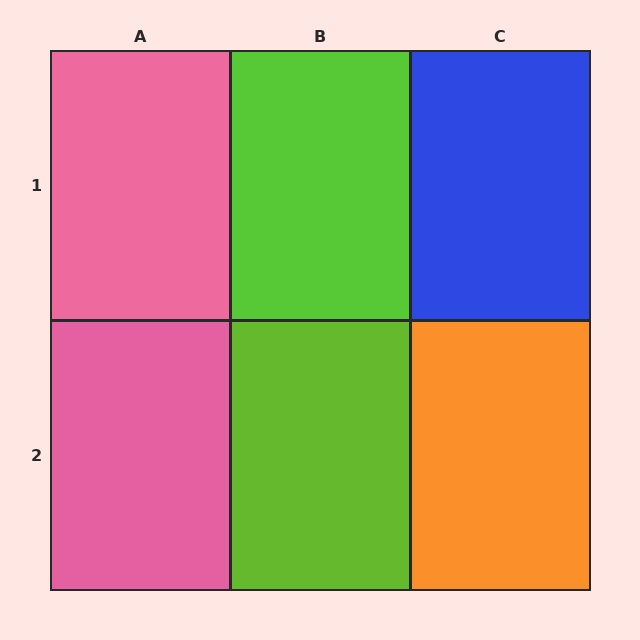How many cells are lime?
2 cells are lime.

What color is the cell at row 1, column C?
Blue.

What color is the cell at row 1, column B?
Lime.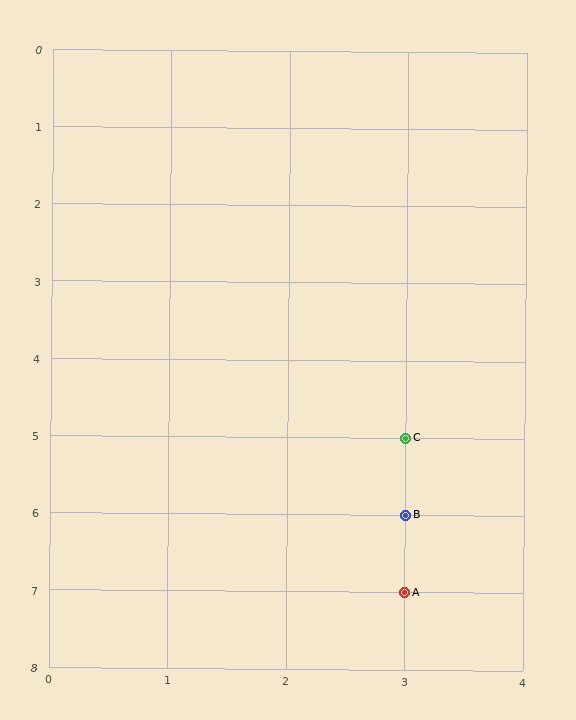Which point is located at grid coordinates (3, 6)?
Point B is at (3, 6).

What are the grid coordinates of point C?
Point C is at grid coordinates (3, 5).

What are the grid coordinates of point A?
Point A is at grid coordinates (3, 7).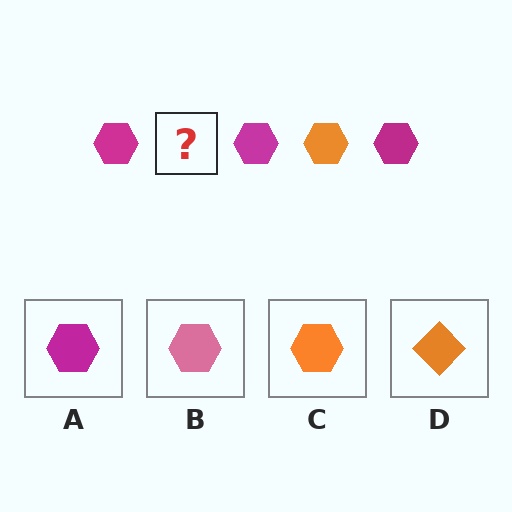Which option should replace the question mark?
Option C.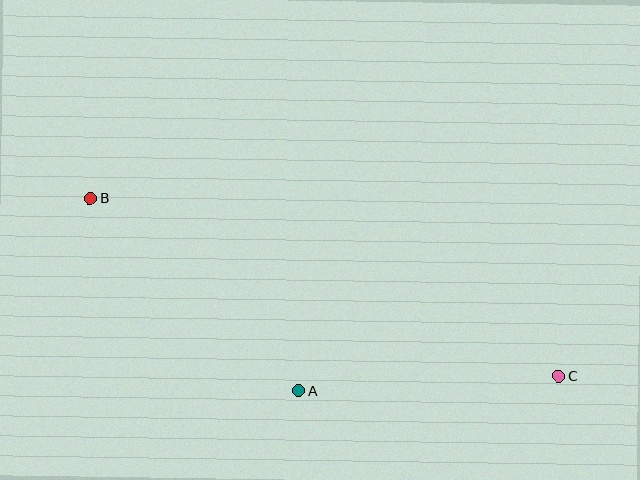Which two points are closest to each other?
Points A and C are closest to each other.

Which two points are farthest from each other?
Points B and C are farthest from each other.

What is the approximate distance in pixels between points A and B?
The distance between A and B is approximately 284 pixels.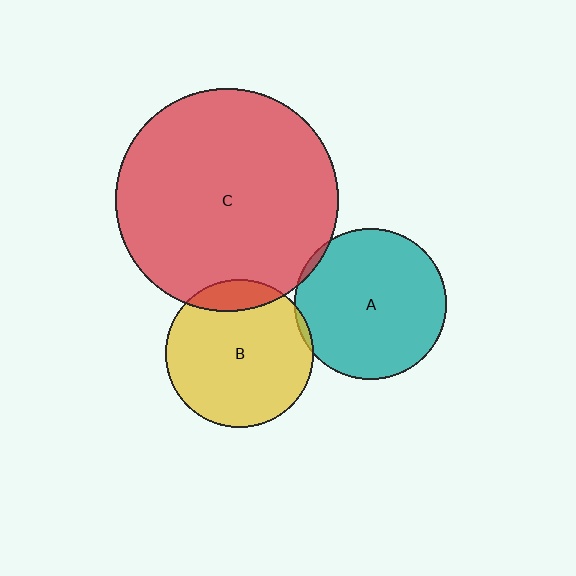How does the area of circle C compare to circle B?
Approximately 2.3 times.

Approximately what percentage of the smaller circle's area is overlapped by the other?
Approximately 15%.